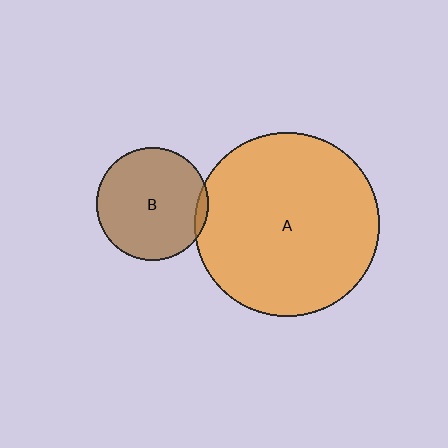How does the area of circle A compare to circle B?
Approximately 2.7 times.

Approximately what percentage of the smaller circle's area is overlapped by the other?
Approximately 5%.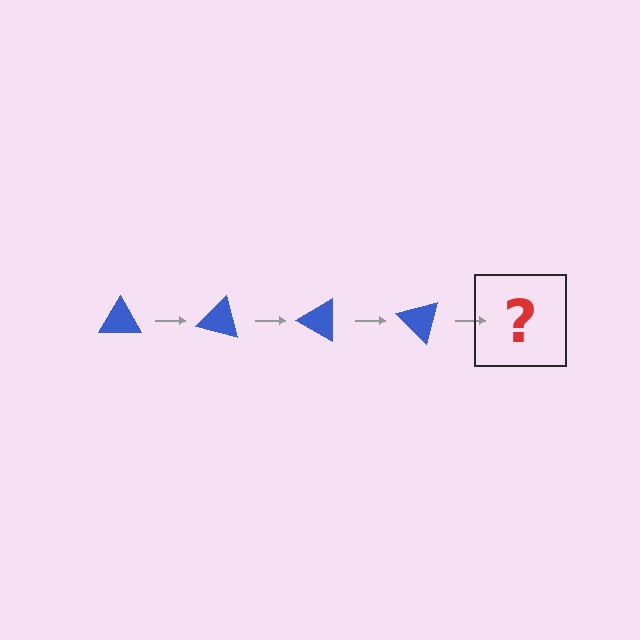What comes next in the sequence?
The next element should be a blue triangle rotated 60 degrees.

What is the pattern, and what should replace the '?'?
The pattern is that the triangle rotates 15 degrees each step. The '?' should be a blue triangle rotated 60 degrees.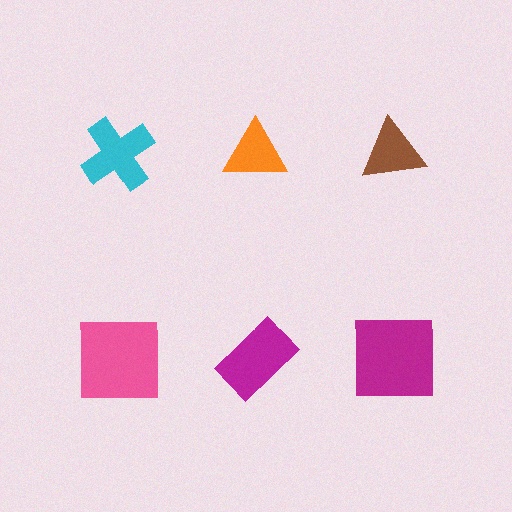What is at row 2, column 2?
A magenta rectangle.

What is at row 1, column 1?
A cyan cross.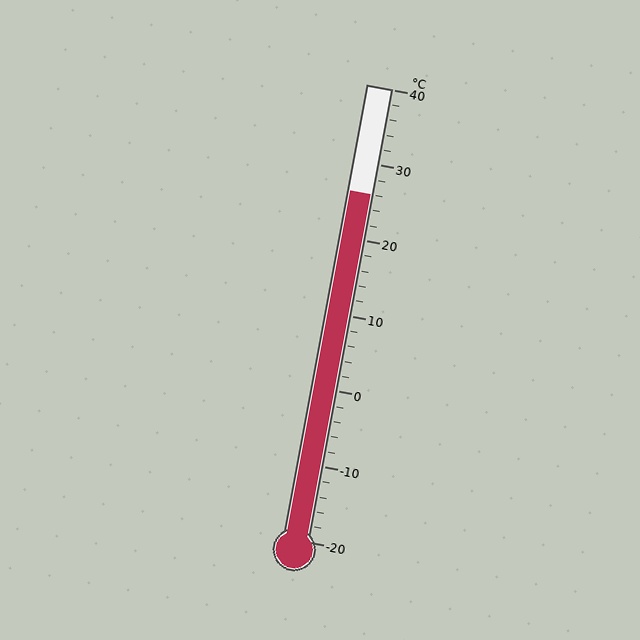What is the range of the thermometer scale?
The thermometer scale ranges from -20°C to 40°C.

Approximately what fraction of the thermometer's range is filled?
The thermometer is filled to approximately 75% of its range.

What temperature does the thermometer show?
The thermometer shows approximately 26°C.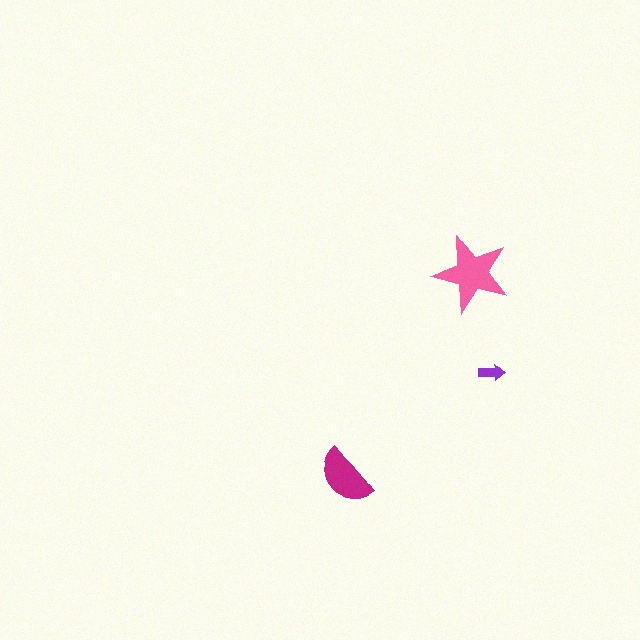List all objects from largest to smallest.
The pink star, the magenta semicircle, the purple arrow.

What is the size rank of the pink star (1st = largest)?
1st.